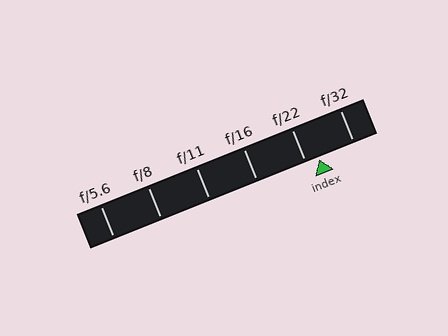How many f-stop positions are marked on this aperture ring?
There are 6 f-stop positions marked.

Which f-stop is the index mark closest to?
The index mark is closest to f/22.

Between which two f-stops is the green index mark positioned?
The index mark is between f/22 and f/32.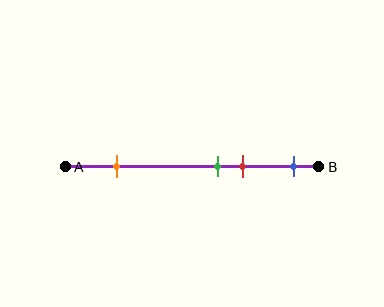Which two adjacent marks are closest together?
The green and red marks are the closest adjacent pair.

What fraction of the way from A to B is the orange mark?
The orange mark is approximately 20% (0.2) of the way from A to B.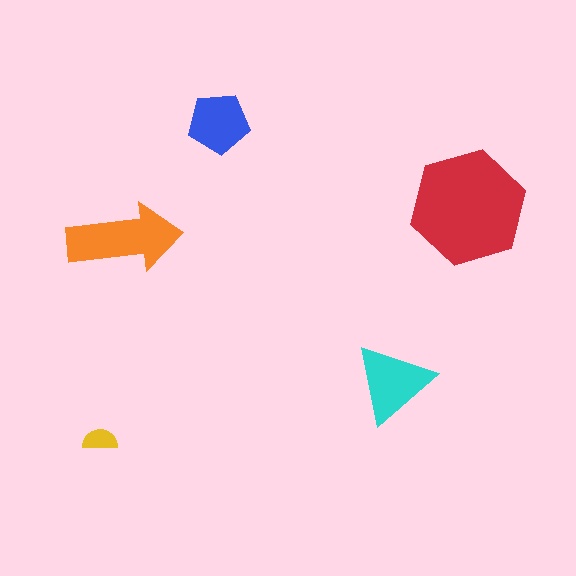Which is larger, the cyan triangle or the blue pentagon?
The cyan triangle.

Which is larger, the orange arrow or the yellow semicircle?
The orange arrow.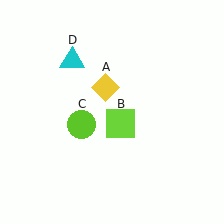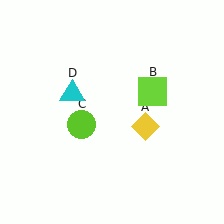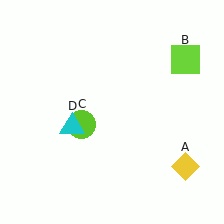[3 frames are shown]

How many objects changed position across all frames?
3 objects changed position: yellow diamond (object A), lime square (object B), cyan triangle (object D).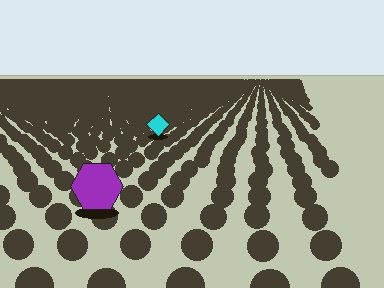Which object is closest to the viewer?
The purple hexagon is closest. The texture marks near it are larger and more spread out.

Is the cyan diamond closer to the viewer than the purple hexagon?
No. The purple hexagon is closer — you can tell from the texture gradient: the ground texture is coarser near it.